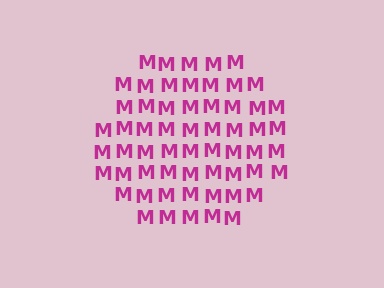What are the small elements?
The small elements are letter M's.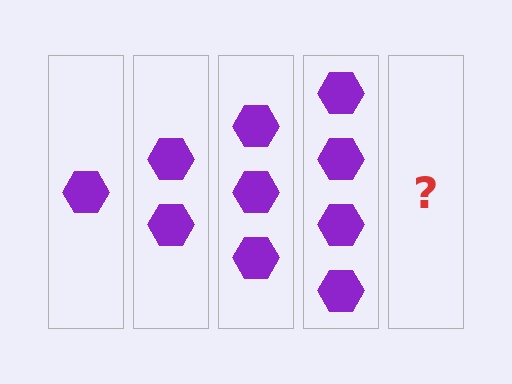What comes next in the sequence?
The next element should be 5 hexagons.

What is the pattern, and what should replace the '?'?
The pattern is that each step adds one more hexagon. The '?' should be 5 hexagons.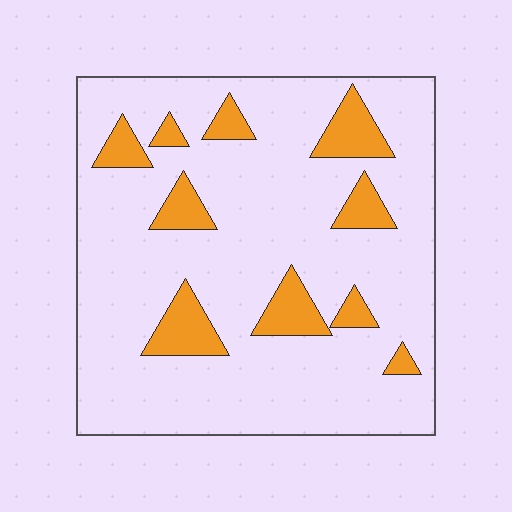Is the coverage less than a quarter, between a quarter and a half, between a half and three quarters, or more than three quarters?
Less than a quarter.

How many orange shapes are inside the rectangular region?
10.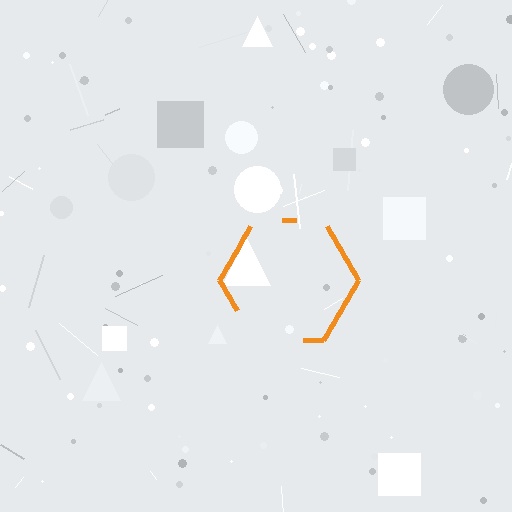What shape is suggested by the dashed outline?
The dashed outline suggests a hexagon.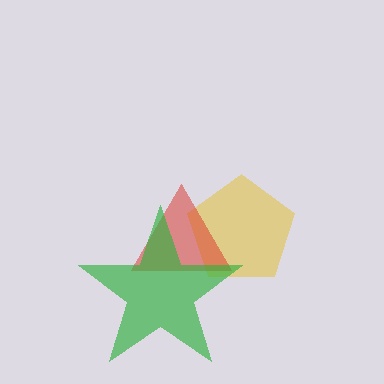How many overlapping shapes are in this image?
There are 3 overlapping shapes in the image.